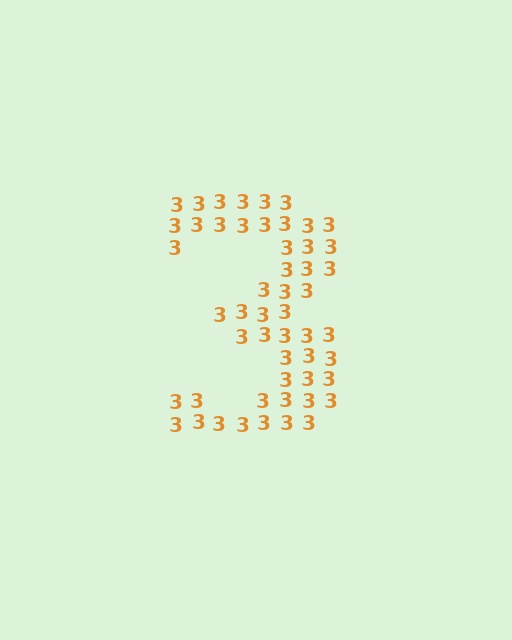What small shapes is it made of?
It is made of small digit 3's.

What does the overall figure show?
The overall figure shows the digit 3.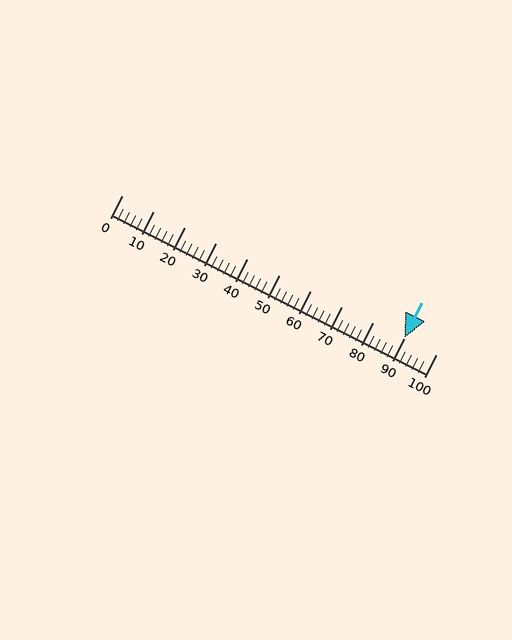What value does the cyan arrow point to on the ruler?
The cyan arrow points to approximately 90.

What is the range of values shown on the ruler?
The ruler shows values from 0 to 100.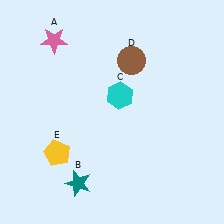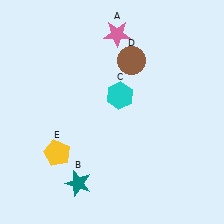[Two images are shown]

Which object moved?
The pink star (A) moved right.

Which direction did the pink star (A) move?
The pink star (A) moved right.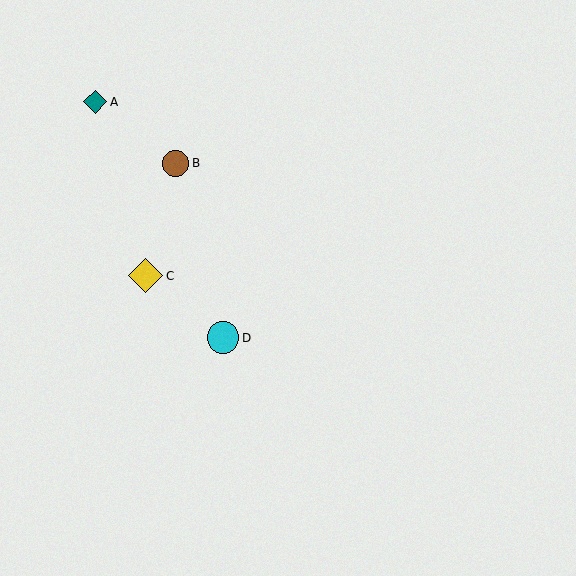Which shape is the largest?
The yellow diamond (labeled C) is the largest.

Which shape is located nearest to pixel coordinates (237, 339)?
The cyan circle (labeled D) at (223, 338) is nearest to that location.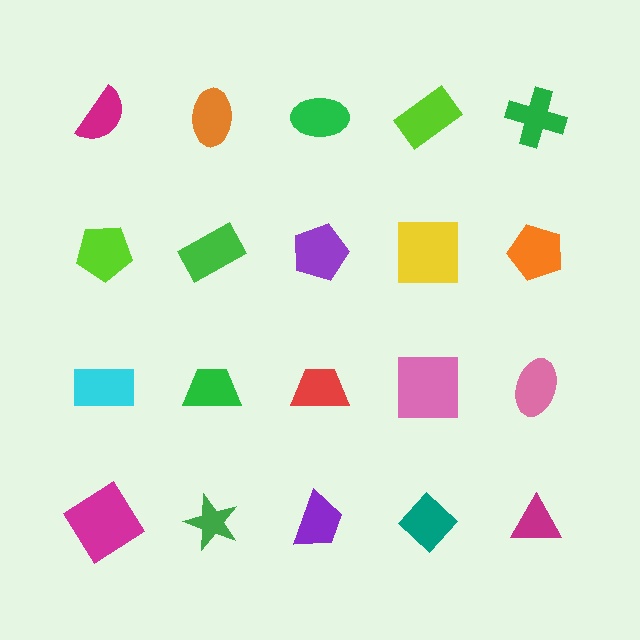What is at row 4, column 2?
A green star.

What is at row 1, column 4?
A lime rectangle.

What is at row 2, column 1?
A lime pentagon.